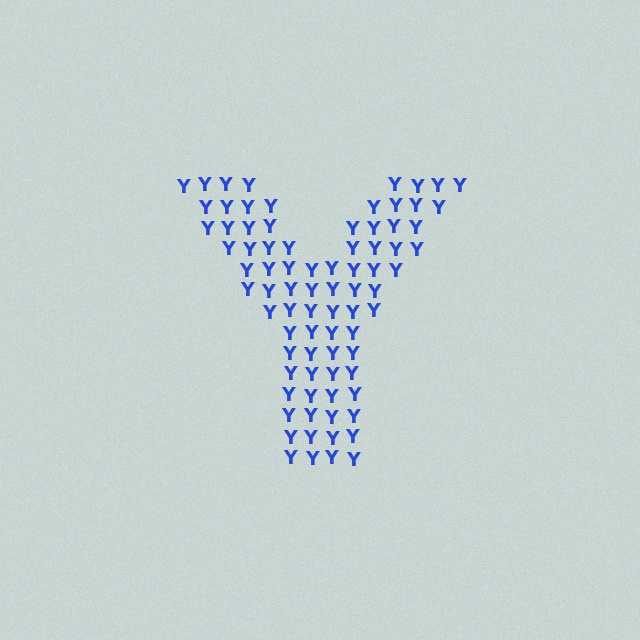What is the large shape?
The large shape is the letter Y.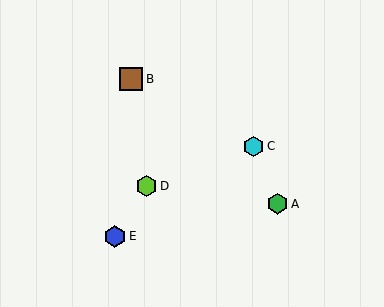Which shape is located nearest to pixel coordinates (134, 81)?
The brown square (labeled B) at (131, 79) is nearest to that location.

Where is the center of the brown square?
The center of the brown square is at (131, 79).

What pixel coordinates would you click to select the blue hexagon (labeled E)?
Click at (115, 236) to select the blue hexagon E.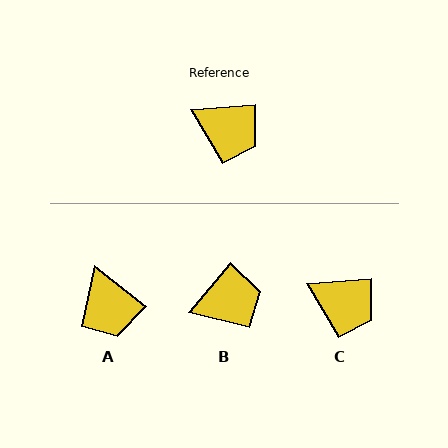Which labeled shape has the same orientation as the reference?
C.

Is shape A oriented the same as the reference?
No, it is off by about 43 degrees.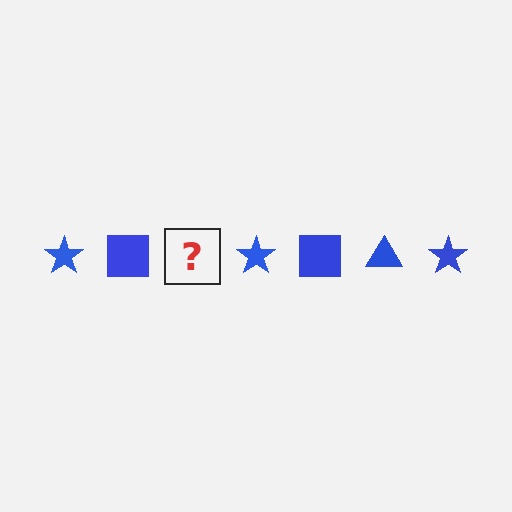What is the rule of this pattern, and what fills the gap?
The rule is that the pattern cycles through star, square, triangle shapes in blue. The gap should be filled with a blue triangle.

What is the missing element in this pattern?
The missing element is a blue triangle.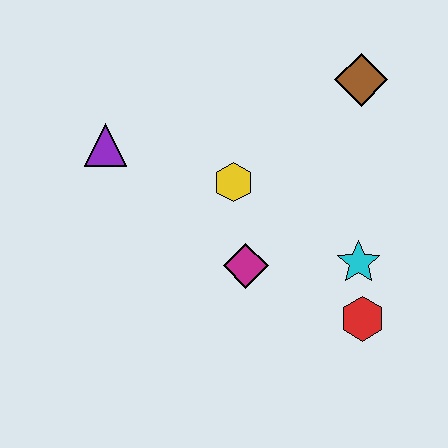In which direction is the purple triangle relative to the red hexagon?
The purple triangle is to the left of the red hexagon.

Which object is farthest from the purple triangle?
The red hexagon is farthest from the purple triangle.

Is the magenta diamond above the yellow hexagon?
No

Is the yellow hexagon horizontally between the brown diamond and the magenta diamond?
No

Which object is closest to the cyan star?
The red hexagon is closest to the cyan star.